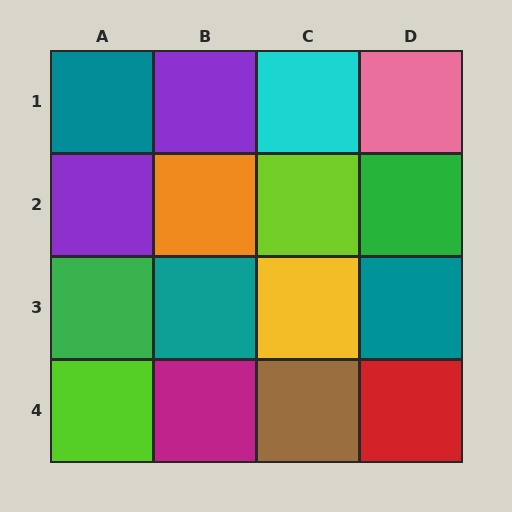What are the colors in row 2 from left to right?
Purple, orange, lime, green.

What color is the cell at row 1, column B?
Purple.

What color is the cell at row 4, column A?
Lime.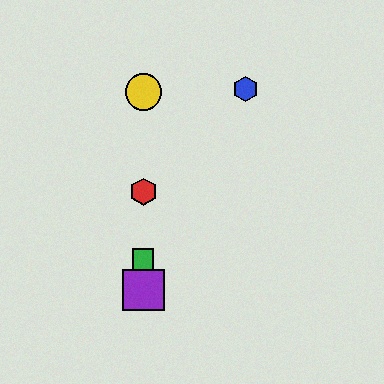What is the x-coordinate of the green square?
The green square is at x≈143.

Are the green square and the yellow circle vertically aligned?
Yes, both are at x≈143.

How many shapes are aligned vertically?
4 shapes (the red hexagon, the green square, the yellow circle, the purple square) are aligned vertically.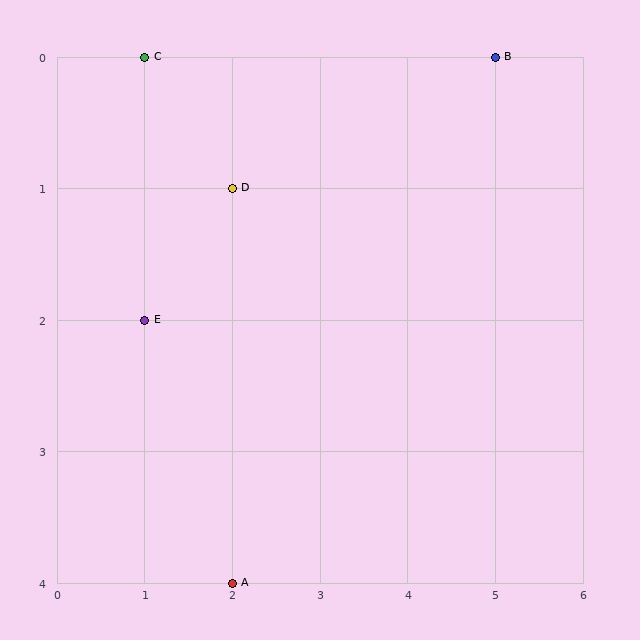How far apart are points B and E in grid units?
Points B and E are 4 columns and 2 rows apart (about 4.5 grid units diagonally).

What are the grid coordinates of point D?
Point D is at grid coordinates (2, 1).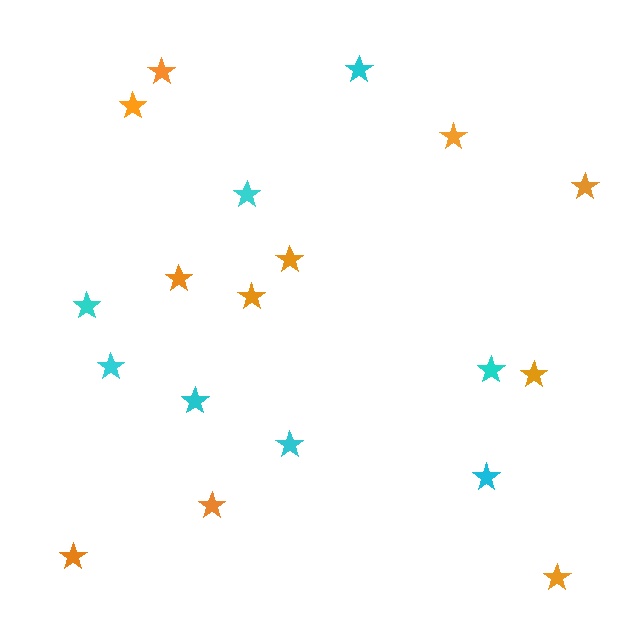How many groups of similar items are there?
There are 2 groups: one group of cyan stars (8) and one group of orange stars (11).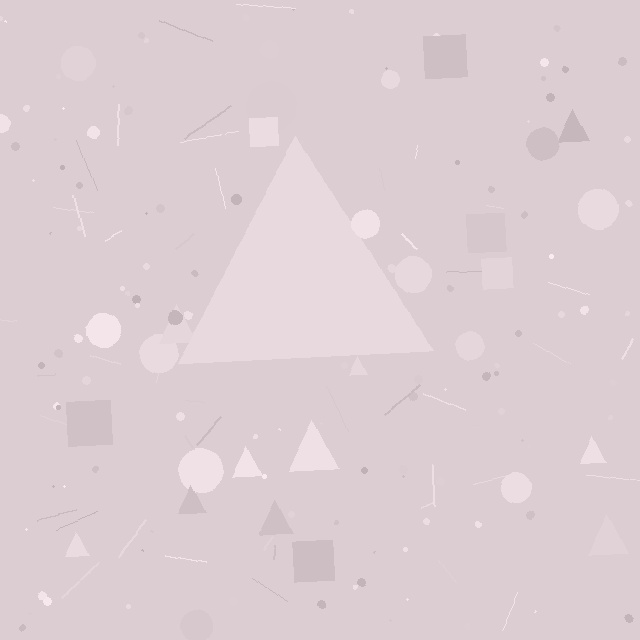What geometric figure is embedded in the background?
A triangle is embedded in the background.